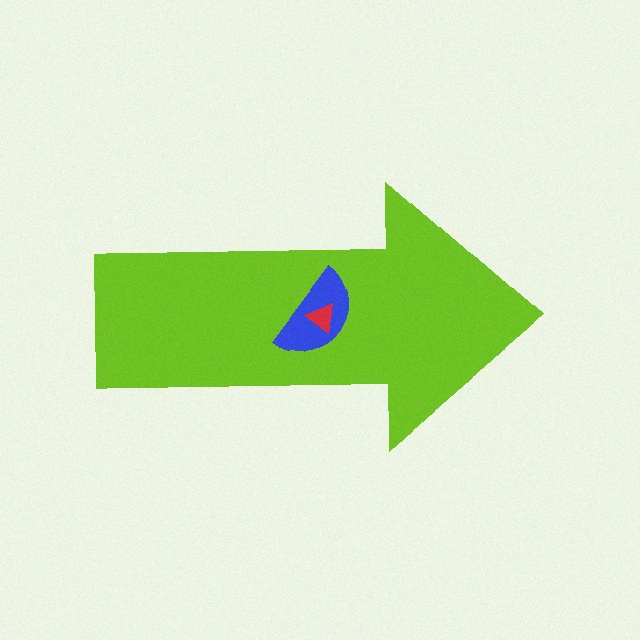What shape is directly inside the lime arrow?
The blue semicircle.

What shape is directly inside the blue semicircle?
The red triangle.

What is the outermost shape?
The lime arrow.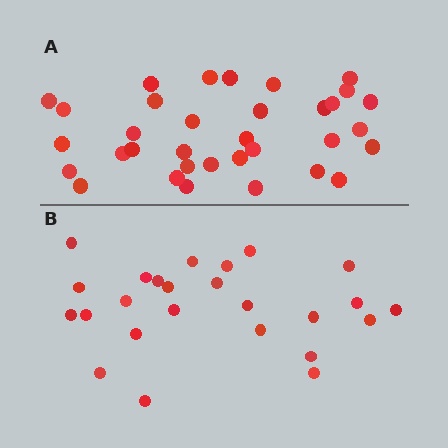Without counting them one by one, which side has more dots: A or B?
Region A (the top region) has more dots.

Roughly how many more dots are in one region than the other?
Region A has roughly 8 or so more dots than region B.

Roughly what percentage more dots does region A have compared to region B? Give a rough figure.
About 35% more.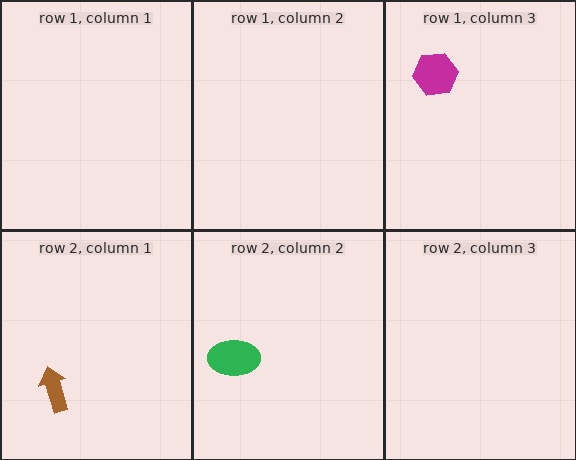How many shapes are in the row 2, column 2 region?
1.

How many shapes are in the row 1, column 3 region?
1.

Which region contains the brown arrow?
The row 2, column 1 region.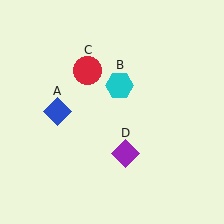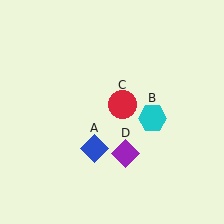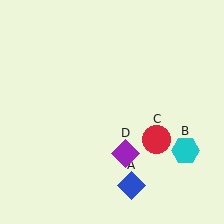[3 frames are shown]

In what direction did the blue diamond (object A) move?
The blue diamond (object A) moved down and to the right.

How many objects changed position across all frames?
3 objects changed position: blue diamond (object A), cyan hexagon (object B), red circle (object C).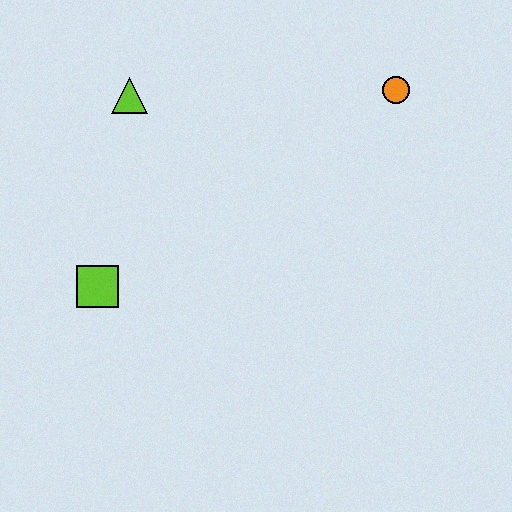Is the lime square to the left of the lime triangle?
Yes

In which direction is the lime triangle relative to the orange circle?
The lime triangle is to the left of the orange circle.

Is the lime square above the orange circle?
No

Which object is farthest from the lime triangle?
The orange circle is farthest from the lime triangle.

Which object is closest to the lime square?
The lime triangle is closest to the lime square.